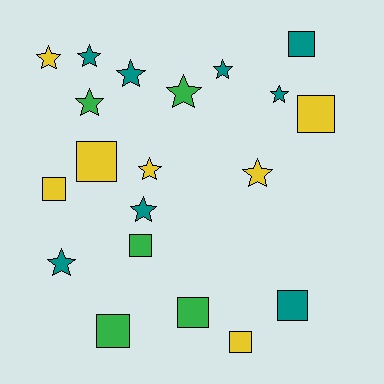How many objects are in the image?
There are 20 objects.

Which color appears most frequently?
Teal, with 8 objects.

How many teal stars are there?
There are 6 teal stars.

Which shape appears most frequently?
Star, with 11 objects.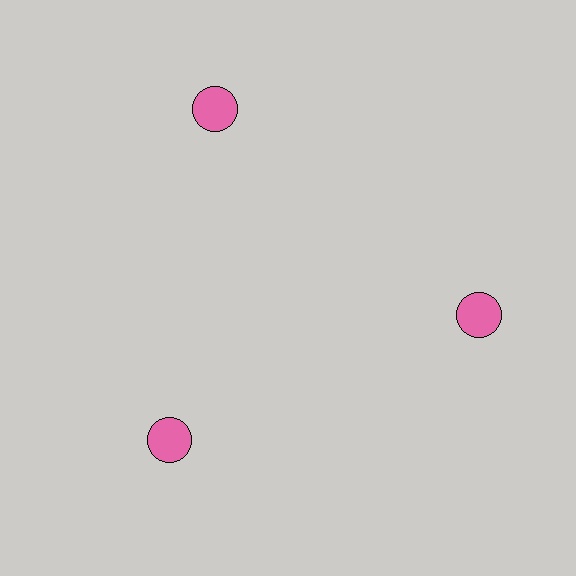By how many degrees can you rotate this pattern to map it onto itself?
The pattern maps onto itself every 120 degrees of rotation.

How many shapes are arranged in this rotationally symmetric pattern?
There are 3 shapes, arranged in 3 groups of 1.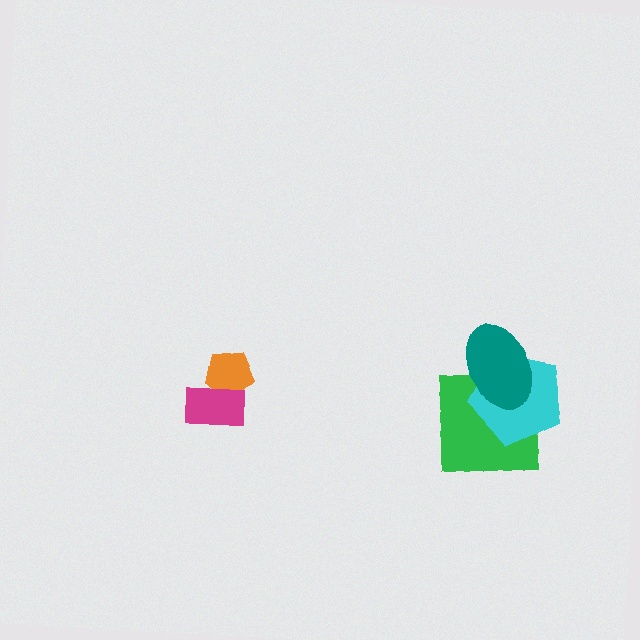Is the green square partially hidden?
Yes, it is partially covered by another shape.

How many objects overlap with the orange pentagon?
1 object overlaps with the orange pentagon.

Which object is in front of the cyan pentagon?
The teal ellipse is in front of the cyan pentagon.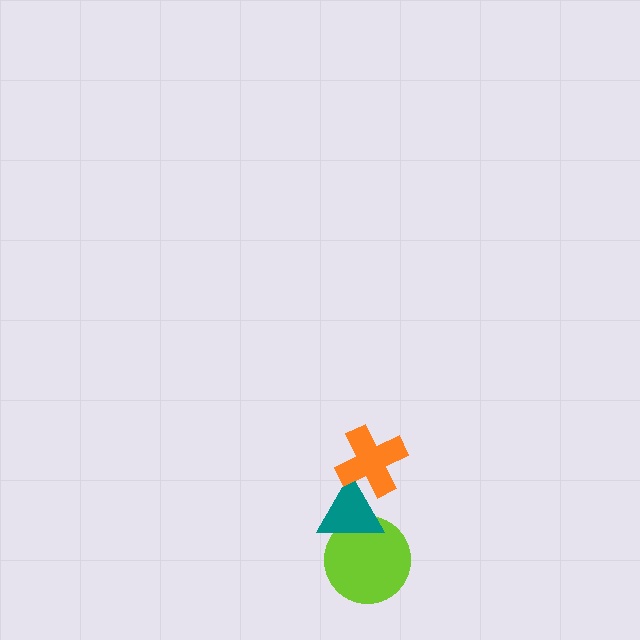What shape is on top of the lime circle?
The teal triangle is on top of the lime circle.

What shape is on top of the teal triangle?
The orange cross is on top of the teal triangle.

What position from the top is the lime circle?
The lime circle is 3rd from the top.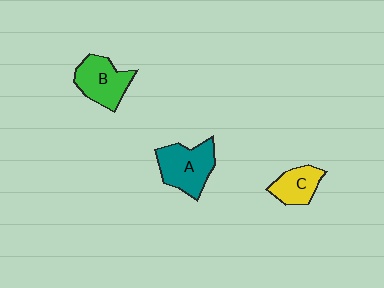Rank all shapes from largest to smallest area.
From largest to smallest: A (teal), B (green), C (yellow).